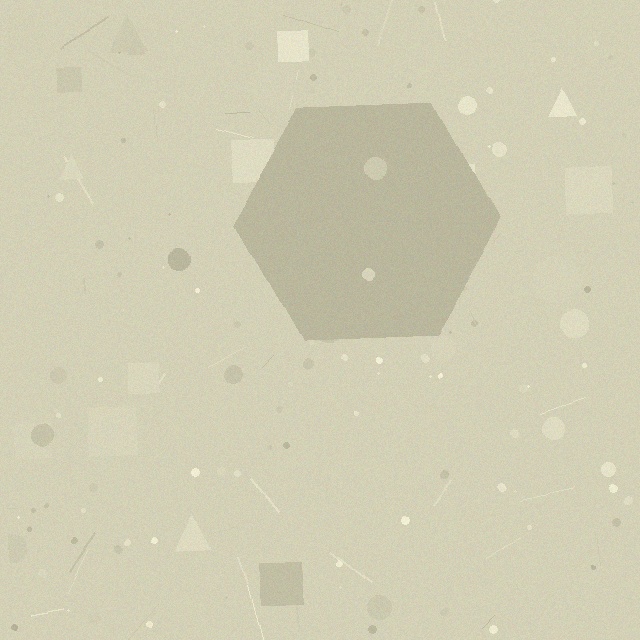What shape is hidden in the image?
A hexagon is hidden in the image.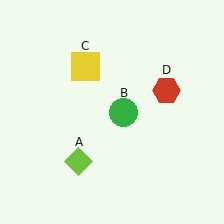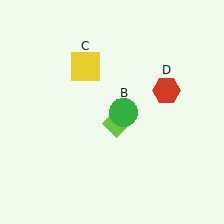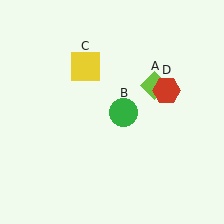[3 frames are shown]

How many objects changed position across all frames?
1 object changed position: lime diamond (object A).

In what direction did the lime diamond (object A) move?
The lime diamond (object A) moved up and to the right.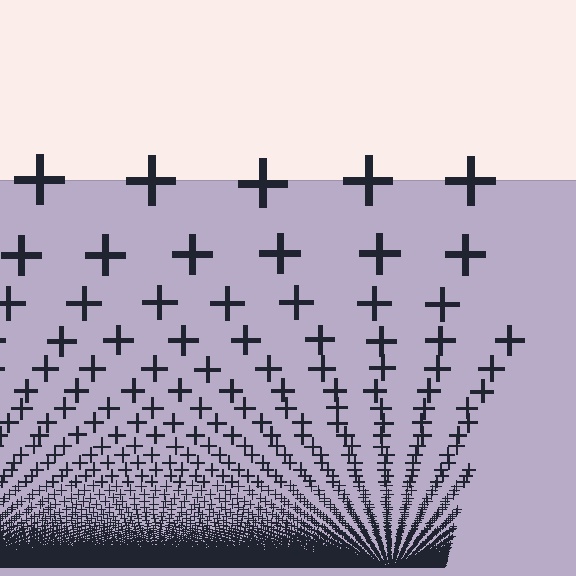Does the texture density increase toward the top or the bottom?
Density increases toward the bottom.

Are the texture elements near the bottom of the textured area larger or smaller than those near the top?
Smaller. The gradient is inverted — elements near the bottom are smaller and denser.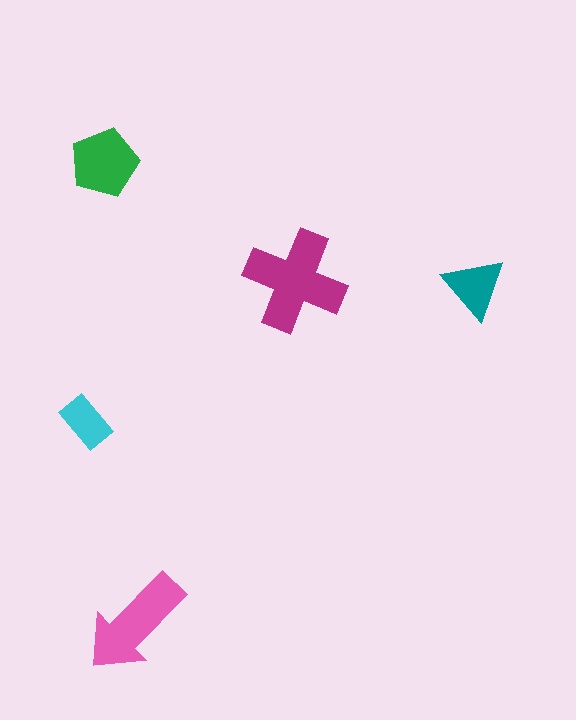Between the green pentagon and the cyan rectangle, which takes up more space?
The green pentagon.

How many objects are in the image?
There are 5 objects in the image.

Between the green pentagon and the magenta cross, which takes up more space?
The magenta cross.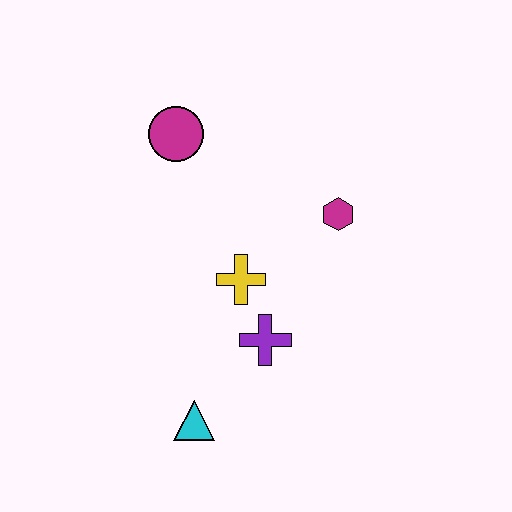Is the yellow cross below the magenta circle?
Yes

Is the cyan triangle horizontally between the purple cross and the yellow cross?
No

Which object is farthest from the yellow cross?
The magenta circle is farthest from the yellow cross.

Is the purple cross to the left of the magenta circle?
No